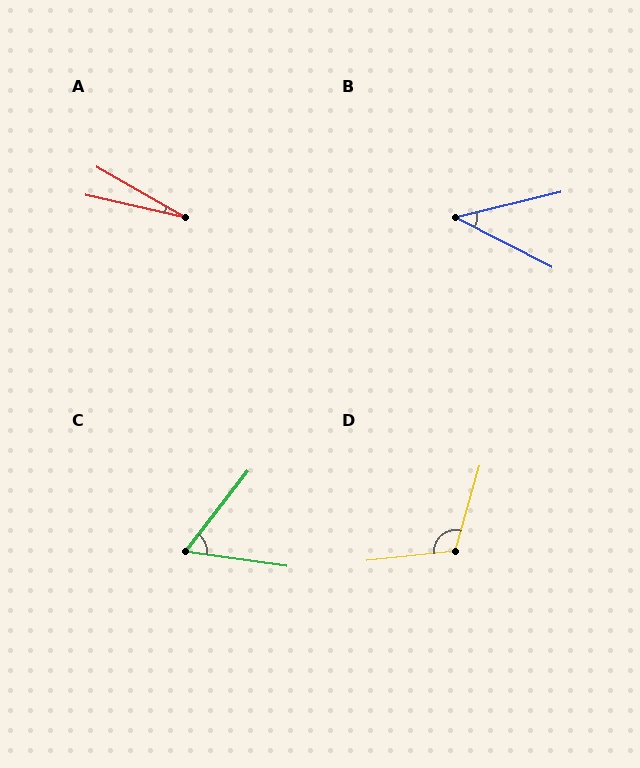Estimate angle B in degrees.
Approximately 41 degrees.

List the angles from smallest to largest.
A (17°), B (41°), C (60°), D (112°).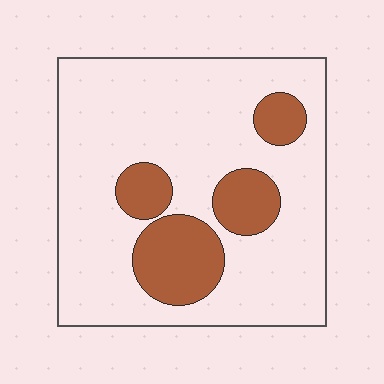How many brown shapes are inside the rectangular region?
4.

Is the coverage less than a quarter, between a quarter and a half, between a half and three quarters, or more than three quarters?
Less than a quarter.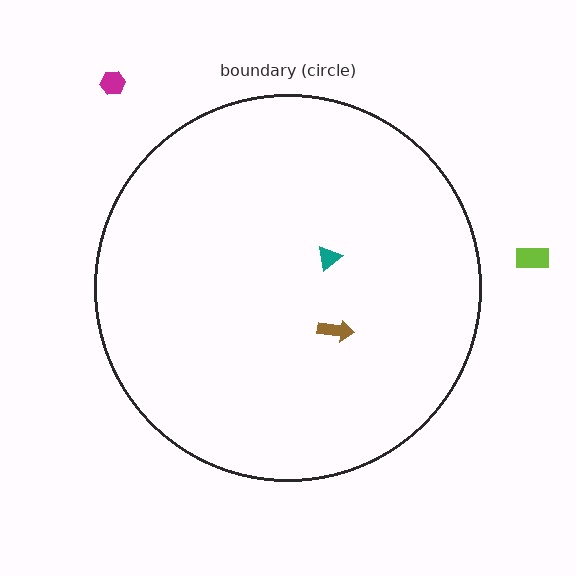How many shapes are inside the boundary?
2 inside, 2 outside.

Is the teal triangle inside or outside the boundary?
Inside.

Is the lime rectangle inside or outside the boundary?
Outside.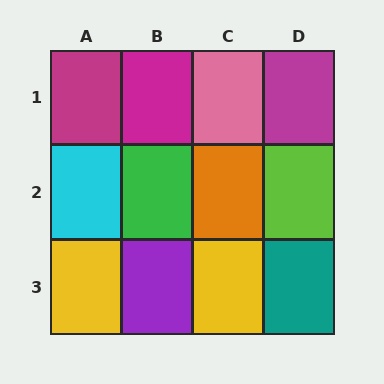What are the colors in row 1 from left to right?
Magenta, magenta, pink, magenta.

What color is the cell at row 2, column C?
Orange.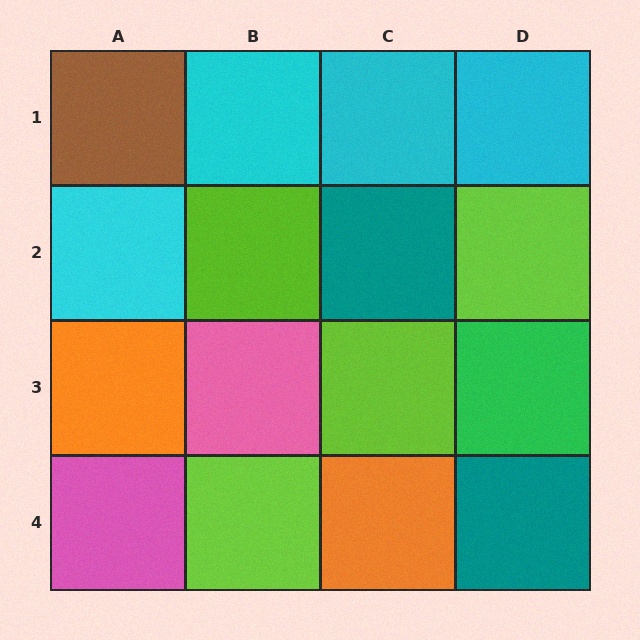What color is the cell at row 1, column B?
Cyan.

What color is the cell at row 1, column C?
Cyan.